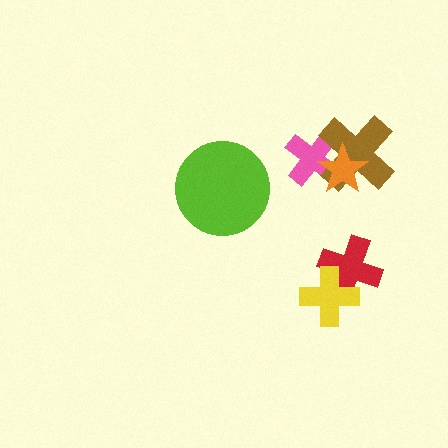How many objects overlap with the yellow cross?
1 object overlaps with the yellow cross.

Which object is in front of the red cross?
The yellow cross is in front of the red cross.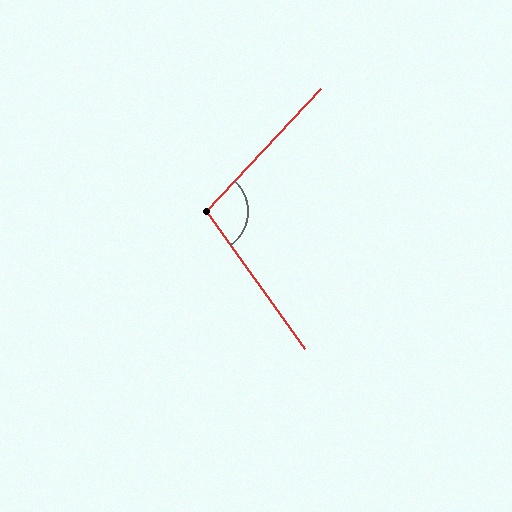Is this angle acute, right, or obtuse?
It is obtuse.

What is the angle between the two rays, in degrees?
Approximately 101 degrees.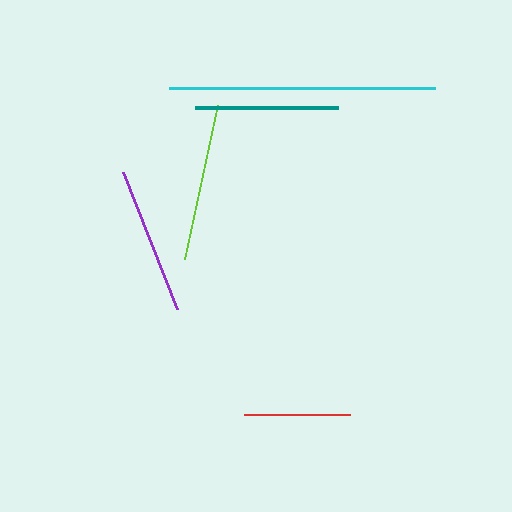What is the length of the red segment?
The red segment is approximately 106 pixels long.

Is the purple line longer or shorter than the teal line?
The purple line is longer than the teal line.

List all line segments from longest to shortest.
From longest to shortest: cyan, lime, purple, teal, red.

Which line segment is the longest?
The cyan line is the longest at approximately 267 pixels.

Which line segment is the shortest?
The red line is the shortest at approximately 106 pixels.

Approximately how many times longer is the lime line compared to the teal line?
The lime line is approximately 1.1 times the length of the teal line.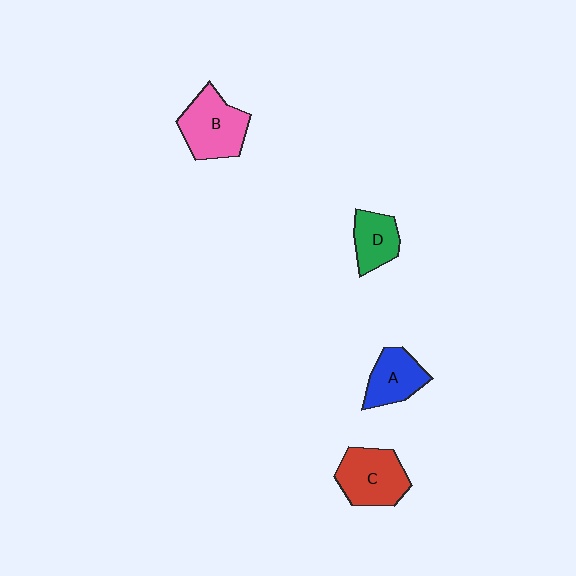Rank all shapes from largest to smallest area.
From largest to smallest: B (pink), C (red), A (blue), D (green).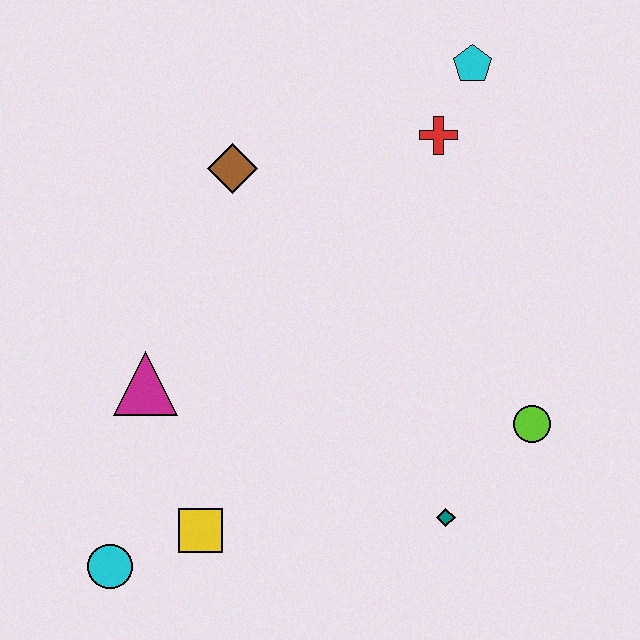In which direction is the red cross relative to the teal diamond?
The red cross is above the teal diamond.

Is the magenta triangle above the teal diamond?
Yes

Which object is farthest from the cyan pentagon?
The cyan circle is farthest from the cyan pentagon.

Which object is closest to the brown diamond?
The red cross is closest to the brown diamond.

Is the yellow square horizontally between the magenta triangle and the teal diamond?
Yes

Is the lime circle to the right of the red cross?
Yes